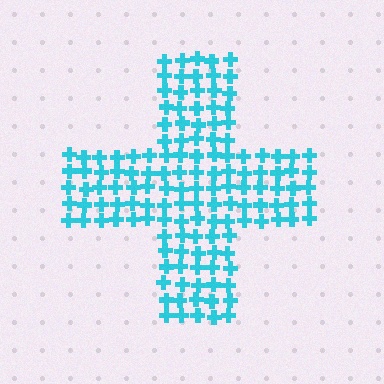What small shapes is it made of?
It is made of small crosses.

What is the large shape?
The large shape is a cross.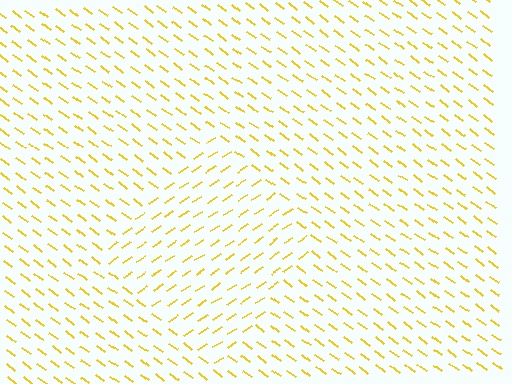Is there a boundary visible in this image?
Yes, there is a texture boundary formed by a change in line orientation.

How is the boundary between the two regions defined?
The boundary is defined purely by a change in line orientation (approximately 69 degrees difference). All lines are the same color and thickness.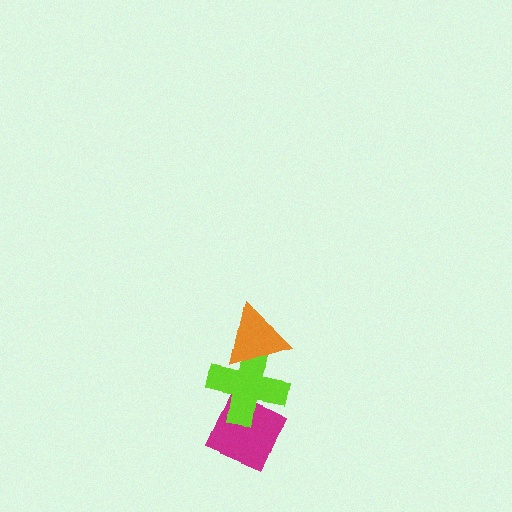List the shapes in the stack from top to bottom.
From top to bottom: the orange triangle, the lime cross, the magenta diamond.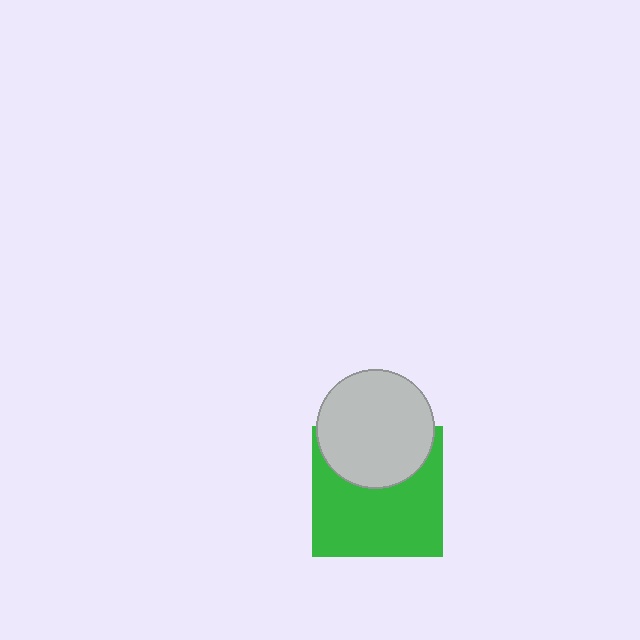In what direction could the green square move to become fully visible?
The green square could move down. That would shift it out from behind the light gray circle entirely.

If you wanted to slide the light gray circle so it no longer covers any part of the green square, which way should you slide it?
Slide it up — that is the most direct way to separate the two shapes.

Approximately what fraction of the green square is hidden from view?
Roughly 34% of the green square is hidden behind the light gray circle.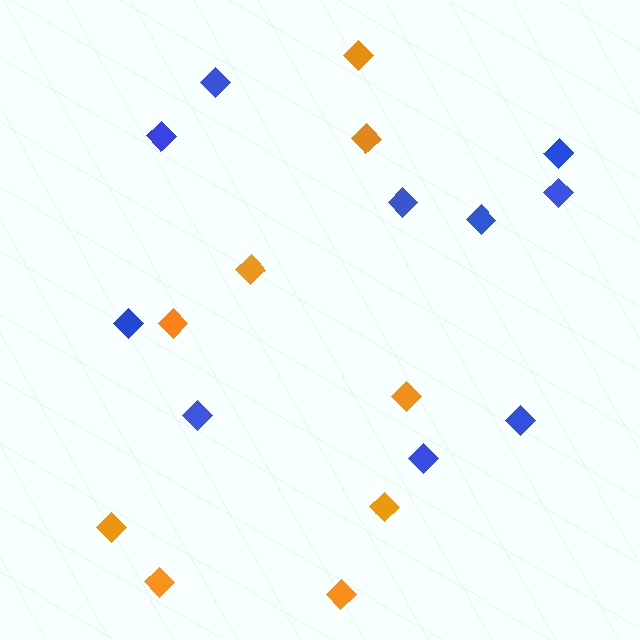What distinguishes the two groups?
There are 2 groups: one group of blue diamonds (10) and one group of orange diamonds (9).